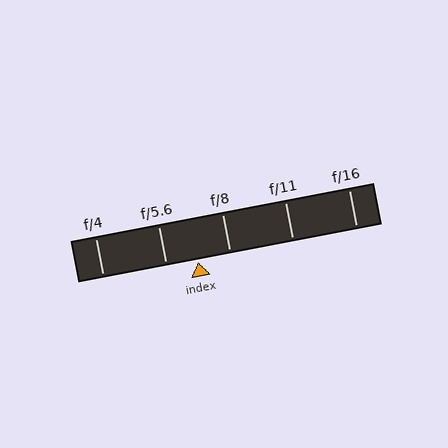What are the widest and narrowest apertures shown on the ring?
The widest aperture shown is f/4 and the narrowest is f/16.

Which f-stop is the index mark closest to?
The index mark is closest to f/8.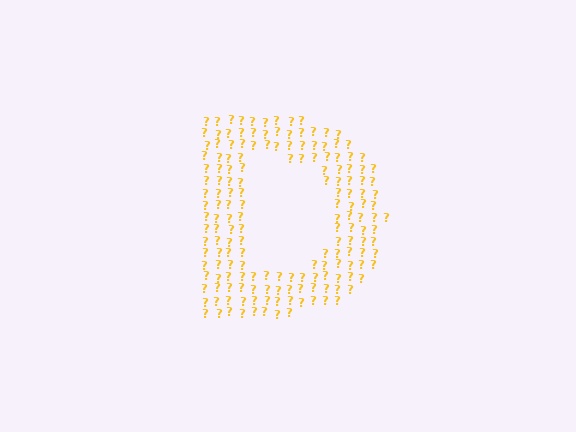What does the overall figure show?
The overall figure shows the letter D.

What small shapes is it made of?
It is made of small question marks.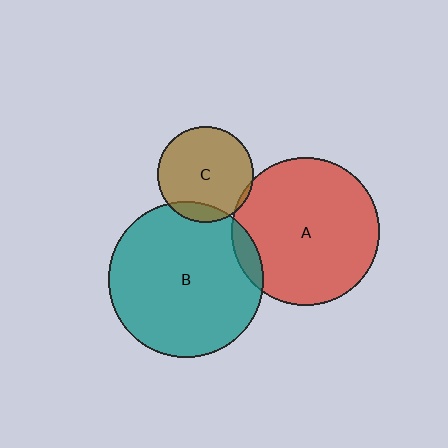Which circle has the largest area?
Circle B (teal).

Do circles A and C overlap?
Yes.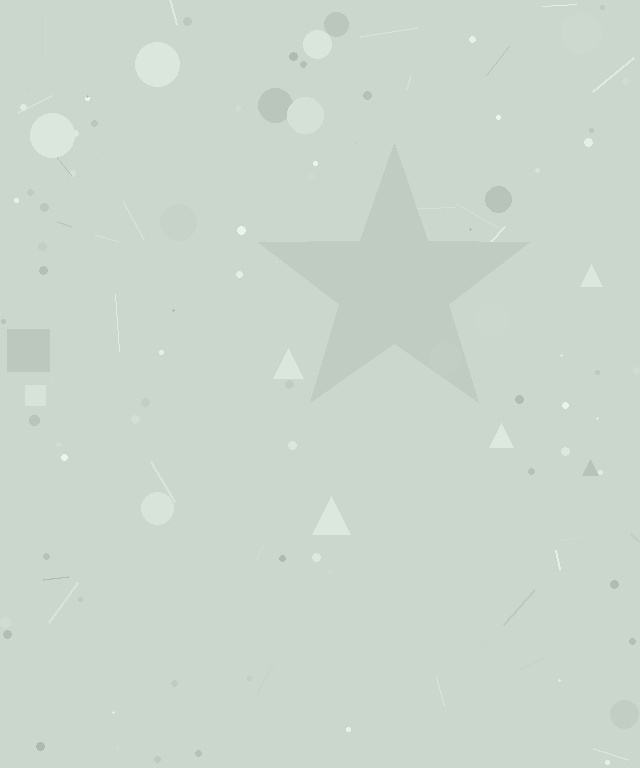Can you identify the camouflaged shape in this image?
The camouflaged shape is a star.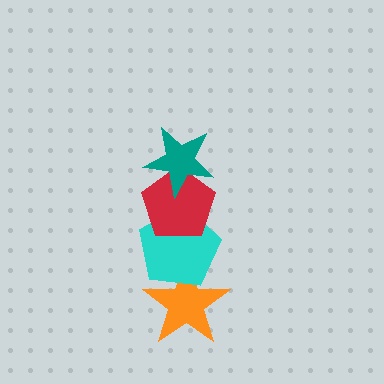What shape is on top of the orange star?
The cyan pentagon is on top of the orange star.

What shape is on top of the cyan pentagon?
The red pentagon is on top of the cyan pentagon.